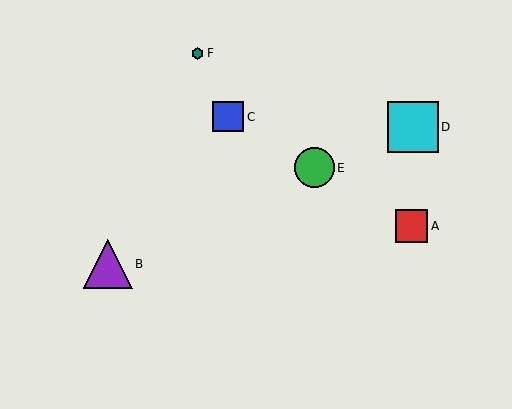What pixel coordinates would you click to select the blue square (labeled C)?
Click at (228, 117) to select the blue square C.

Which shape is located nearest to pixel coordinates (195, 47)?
The teal hexagon (labeled F) at (197, 53) is nearest to that location.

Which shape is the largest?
The cyan square (labeled D) is the largest.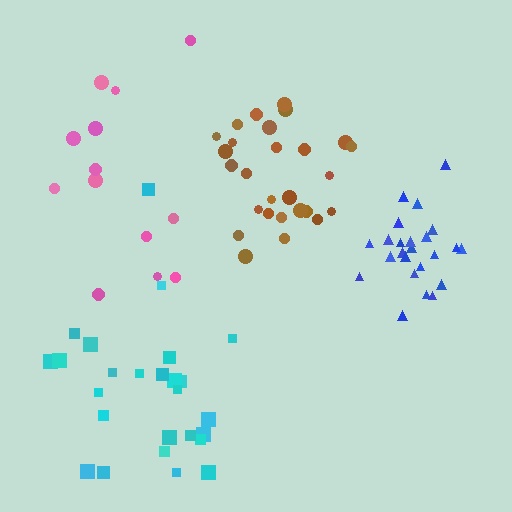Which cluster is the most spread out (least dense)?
Pink.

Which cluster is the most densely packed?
Blue.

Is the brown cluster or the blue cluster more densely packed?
Blue.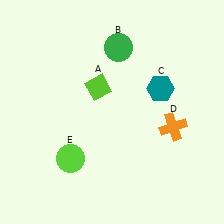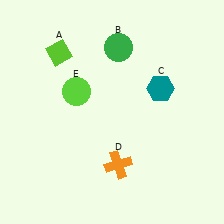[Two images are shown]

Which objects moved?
The objects that moved are: the lime diamond (A), the orange cross (D), the lime circle (E).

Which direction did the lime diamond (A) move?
The lime diamond (A) moved left.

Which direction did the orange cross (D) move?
The orange cross (D) moved left.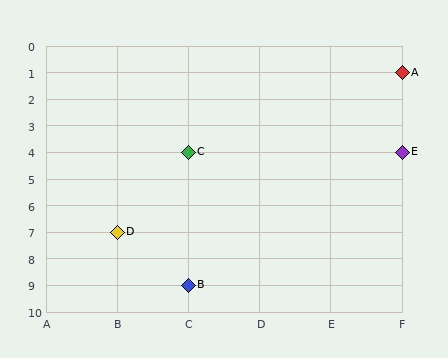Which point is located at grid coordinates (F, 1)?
Point A is at (F, 1).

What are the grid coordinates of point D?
Point D is at grid coordinates (B, 7).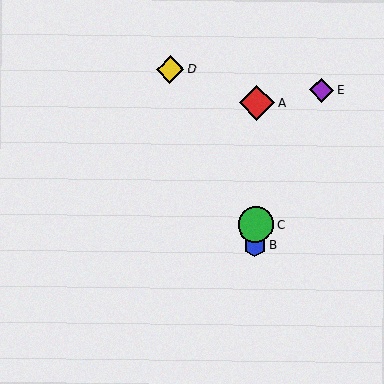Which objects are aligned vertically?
Objects A, B, C are aligned vertically.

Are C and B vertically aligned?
Yes, both are at x≈256.